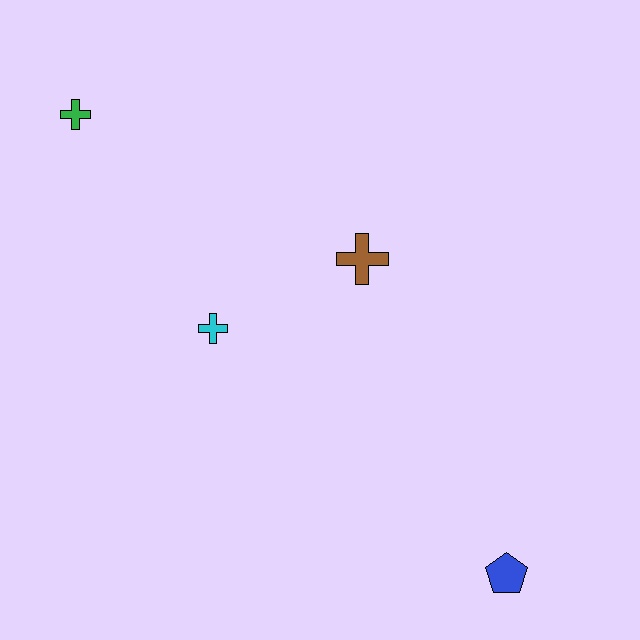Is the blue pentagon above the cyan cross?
No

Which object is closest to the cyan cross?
The brown cross is closest to the cyan cross.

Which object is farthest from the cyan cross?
The blue pentagon is farthest from the cyan cross.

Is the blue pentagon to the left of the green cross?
No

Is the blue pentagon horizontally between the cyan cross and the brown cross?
No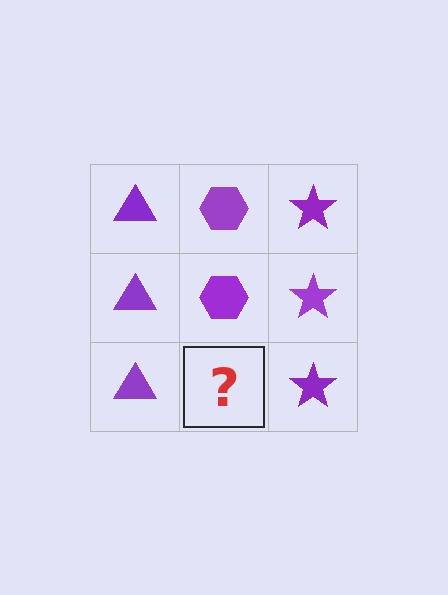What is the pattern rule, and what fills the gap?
The rule is that each column has a consistent shape. The gap should be filled with a purple hexagon.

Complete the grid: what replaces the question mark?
The question mark should be replaced with a purple hexagon.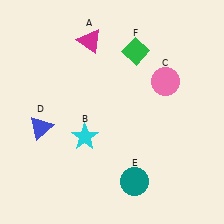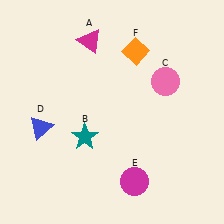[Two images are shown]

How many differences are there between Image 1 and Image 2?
There are 3 differences between the two images.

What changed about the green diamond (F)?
In Image 1, F is green. In Image 2, it changed to orange.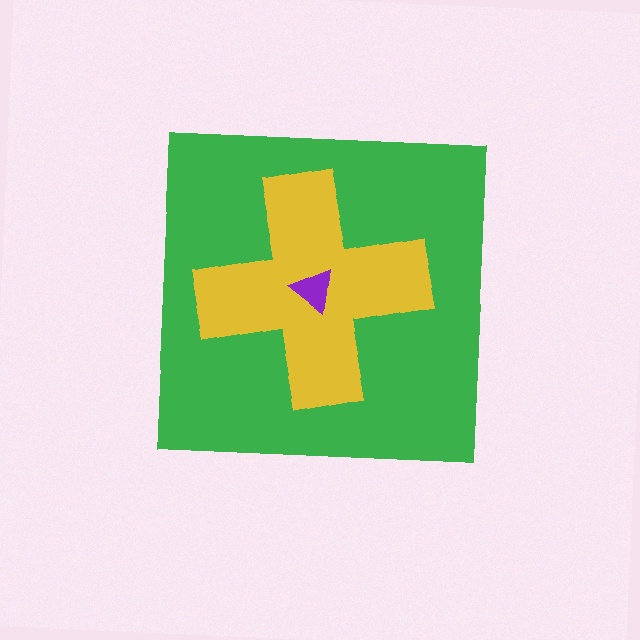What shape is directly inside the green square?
The yellow cross.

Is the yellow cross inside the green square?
Yes.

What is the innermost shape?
The purple triangle.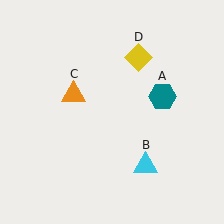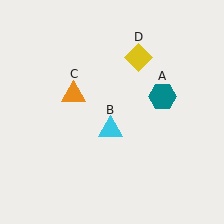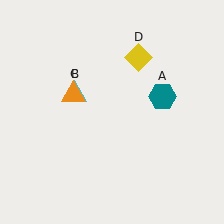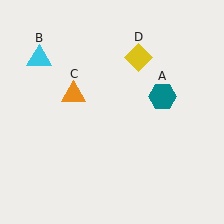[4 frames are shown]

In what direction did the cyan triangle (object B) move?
The cyan triangle (object B) moved up and to the left.